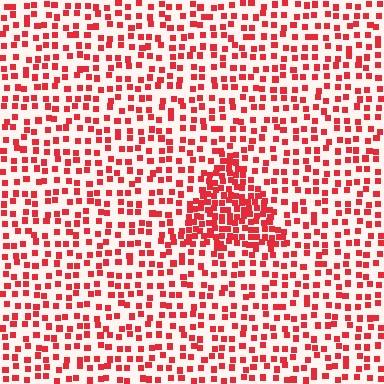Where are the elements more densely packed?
The elements are more densely packed inside the triangle boundary.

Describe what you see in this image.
The image contains small red elements arranged at two different densities. A triangle-shaped region is visible where the elements are more densely packed than the surrounding area.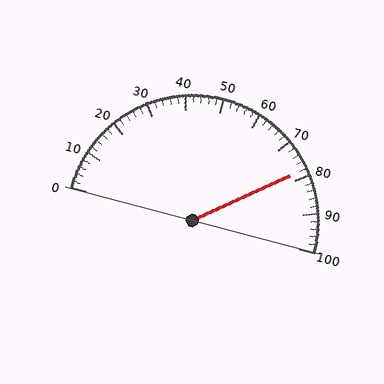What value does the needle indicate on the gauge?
The needle indicates approximately 78.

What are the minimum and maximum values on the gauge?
The gauge ranges from 0 to 100.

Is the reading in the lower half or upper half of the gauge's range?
The reading is in the upper half of the range (0 to 100).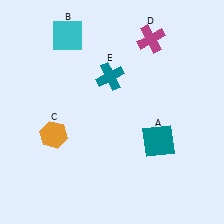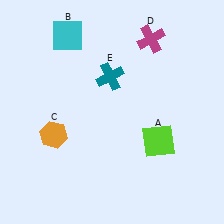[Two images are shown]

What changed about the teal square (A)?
In Image 1, A is teal. In Image 2, it changed to lime.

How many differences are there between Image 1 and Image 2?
There is 1 difference between the two images.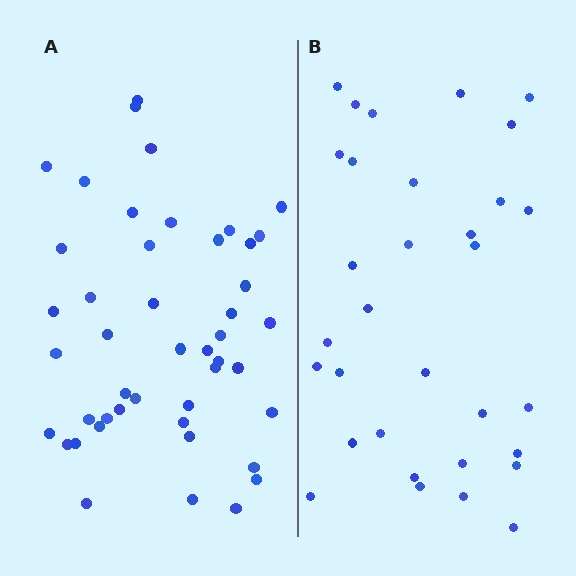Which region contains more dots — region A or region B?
Region A (the left region) has more dots.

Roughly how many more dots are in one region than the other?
Region A has approximately 15 more dots than region B.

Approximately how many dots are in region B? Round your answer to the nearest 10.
About 30 dots. (The exact count is 32, which rounds to 30.)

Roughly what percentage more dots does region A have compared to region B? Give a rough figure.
About 45% more.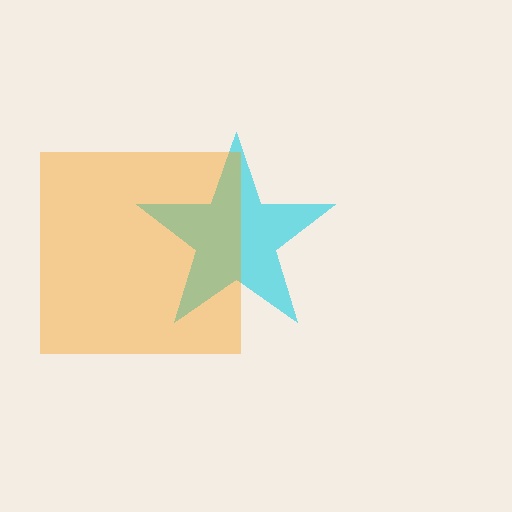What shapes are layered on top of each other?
The layered shapes are: a cyan star, an orange square.